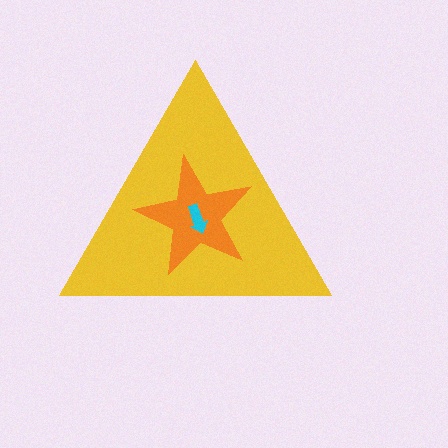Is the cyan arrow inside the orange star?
Yes.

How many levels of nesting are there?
3.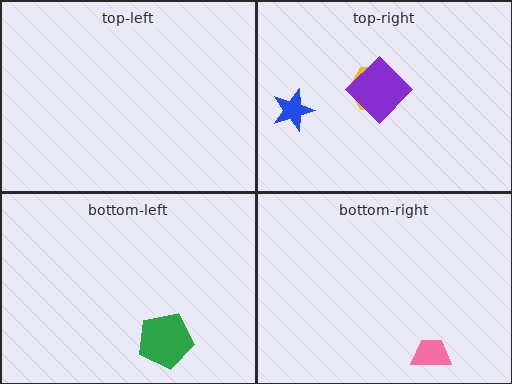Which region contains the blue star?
The top-right region.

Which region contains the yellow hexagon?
The top-right region.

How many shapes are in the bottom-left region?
1.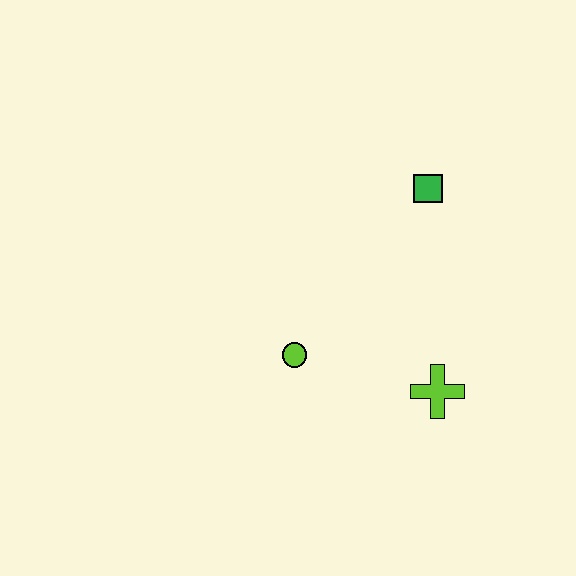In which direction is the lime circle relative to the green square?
The lime circle is below the green square.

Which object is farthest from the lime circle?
The green square is farthest from the lime circle.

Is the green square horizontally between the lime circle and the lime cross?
Yes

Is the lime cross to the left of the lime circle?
No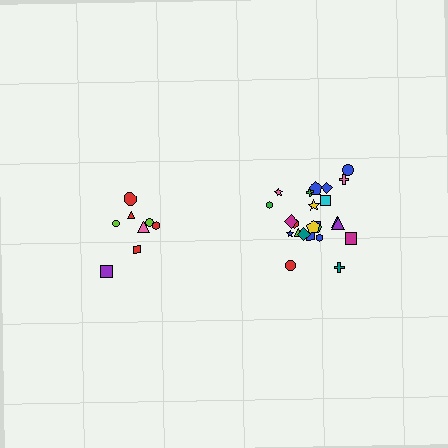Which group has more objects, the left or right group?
The right group.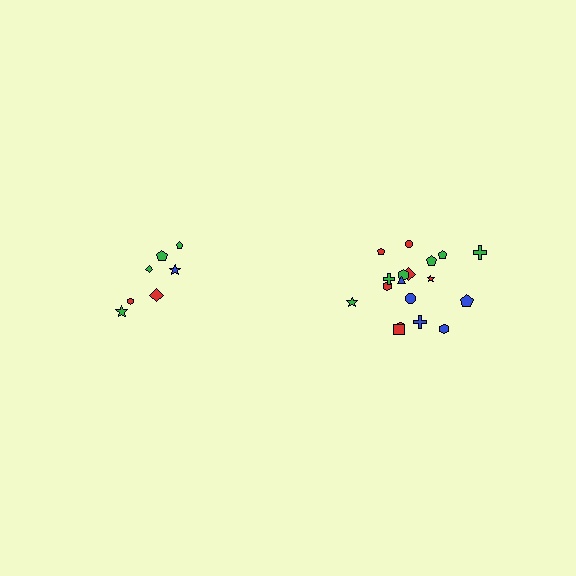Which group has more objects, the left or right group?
The right group.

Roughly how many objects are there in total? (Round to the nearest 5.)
Roughly 25 objects in total.